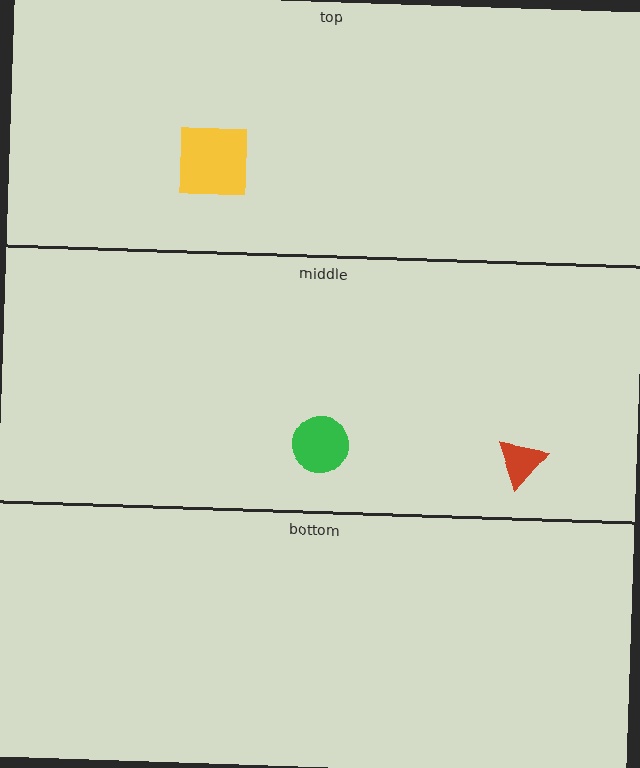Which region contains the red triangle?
The middle region.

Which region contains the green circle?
The middle region.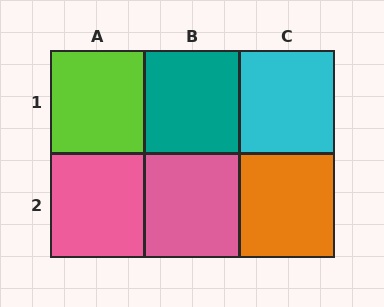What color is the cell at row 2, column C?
Orange.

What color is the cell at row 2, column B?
Pink.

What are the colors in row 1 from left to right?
Lime, teal, cyan.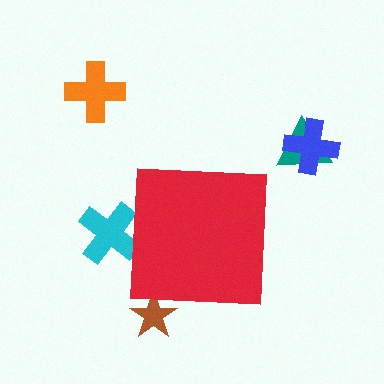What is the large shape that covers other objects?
A red square.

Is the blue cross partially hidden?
No, the blue cross is fully visible.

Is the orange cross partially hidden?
No, the orange cross is fully visible.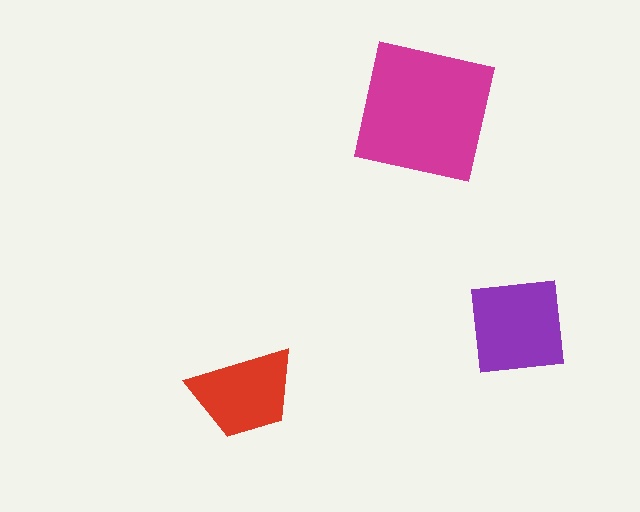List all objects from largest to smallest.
The magenta square, the purple square, the red trapezoid.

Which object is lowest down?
The red trapezoid is bottommost.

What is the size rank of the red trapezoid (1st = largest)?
3rd.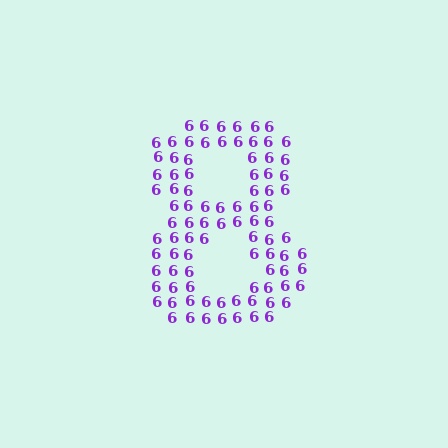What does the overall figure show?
The overall figure shows the digit 8.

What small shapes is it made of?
It is made of small digit 6's.